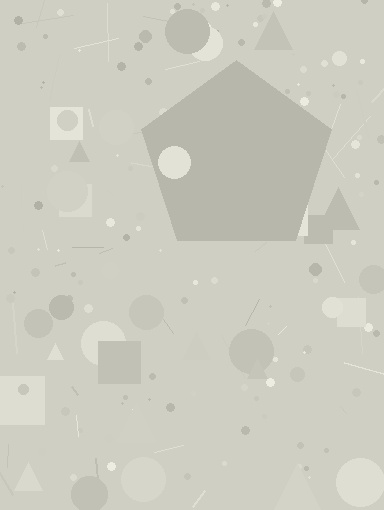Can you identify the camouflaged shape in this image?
The camouflaged shape is a pentagon.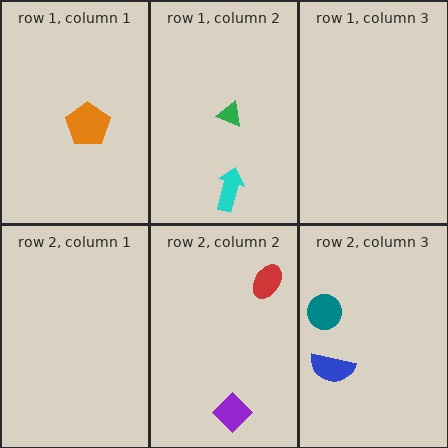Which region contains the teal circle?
The row 2, column 3 region.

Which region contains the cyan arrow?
The row 1, column 2 region.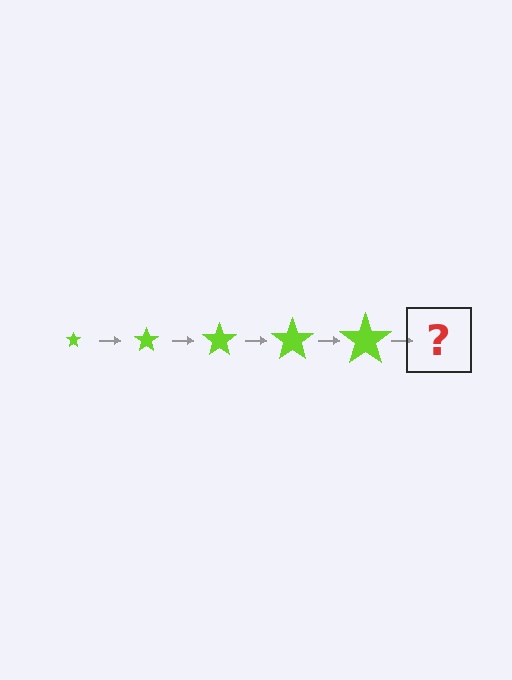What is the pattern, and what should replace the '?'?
The pattern is that the star gets progressively larger each step. The '?' should be a lime star, larger than the previous one.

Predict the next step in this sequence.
The next step is a lime star, larger than the previous one.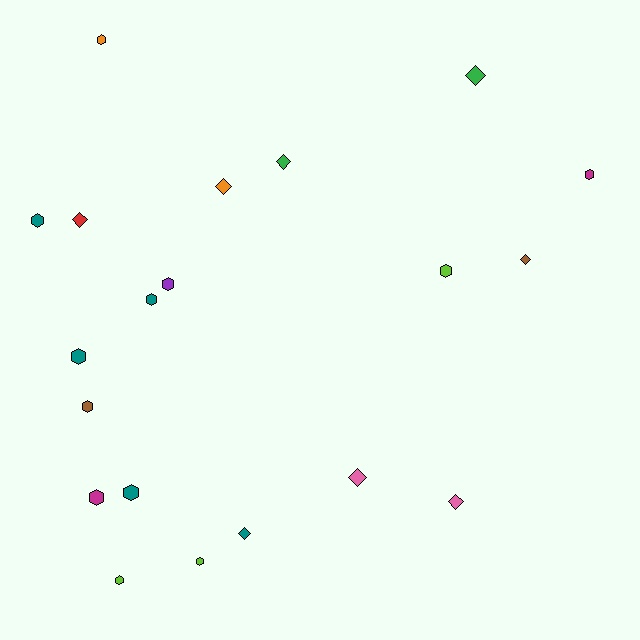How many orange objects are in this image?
There are 2 orange objects.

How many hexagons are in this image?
There are 12 hexagons.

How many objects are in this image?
There are 20 objects.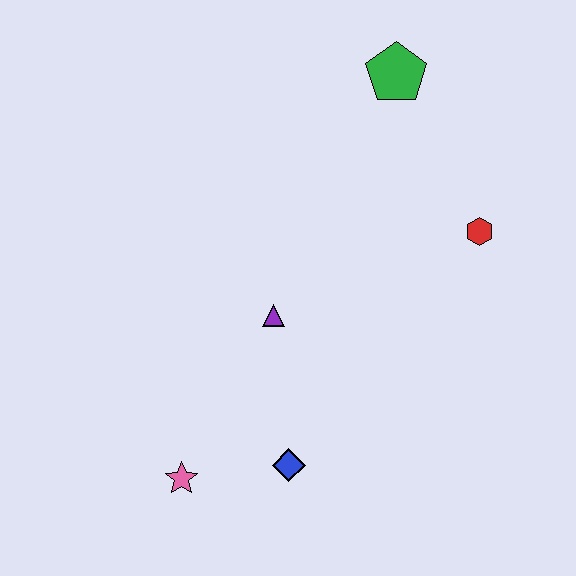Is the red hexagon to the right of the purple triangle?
Yes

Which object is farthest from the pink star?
The green pentagon is farthest from the pink star.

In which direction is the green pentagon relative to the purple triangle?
The green pentagon is above the purple triangle.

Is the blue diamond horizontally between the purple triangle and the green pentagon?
Yes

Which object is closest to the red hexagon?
The green pentagon is closest to the red hexagon.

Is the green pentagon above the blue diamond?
Yes